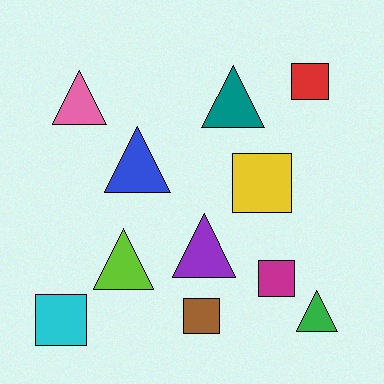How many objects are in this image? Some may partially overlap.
There are 11 objects.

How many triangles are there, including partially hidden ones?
There are 6 triangles.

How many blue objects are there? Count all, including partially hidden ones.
There is 1 blue object.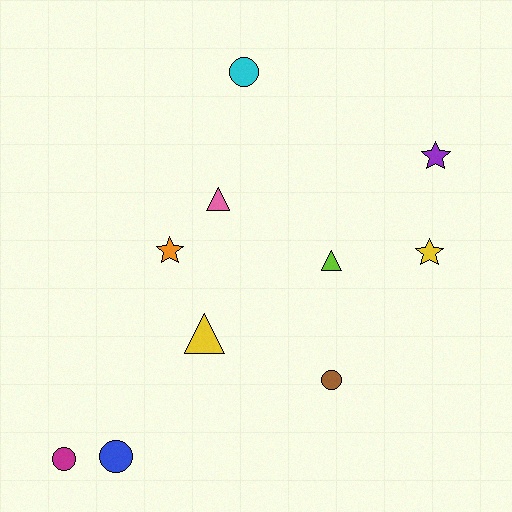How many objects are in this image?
There are 10 objects.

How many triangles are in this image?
There are 3 triangles.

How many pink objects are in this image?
There is 1 pink object.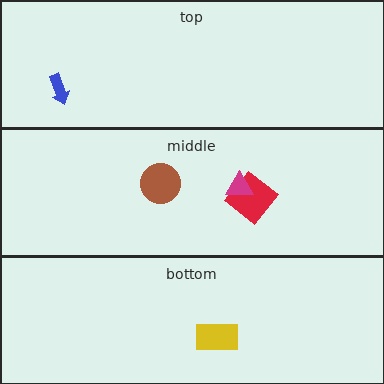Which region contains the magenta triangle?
The middle region.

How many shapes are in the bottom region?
1.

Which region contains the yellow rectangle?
The bottom region.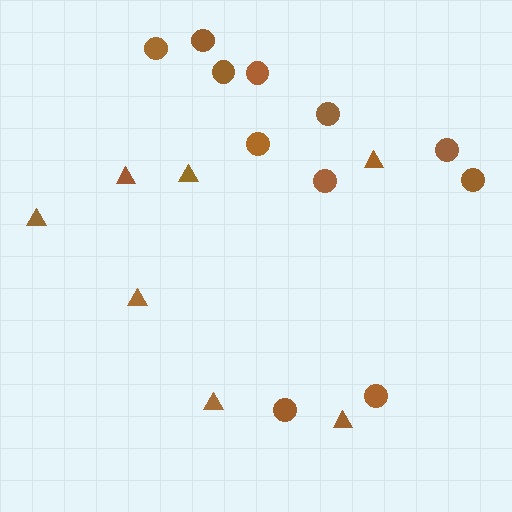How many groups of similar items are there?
There are 2 groups: one group of triangles (7) and one group of circles (11).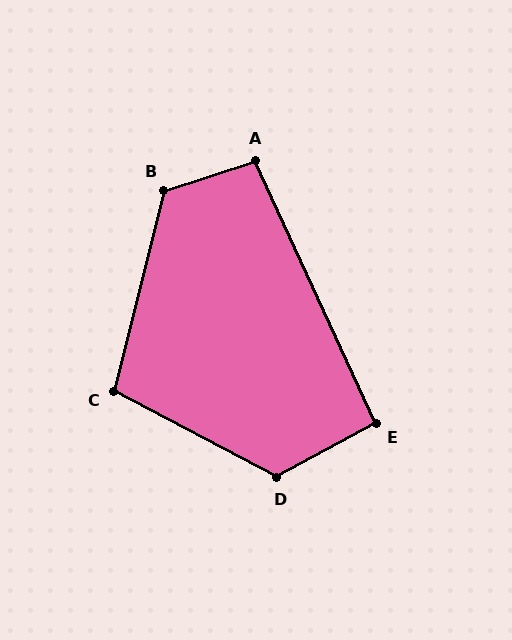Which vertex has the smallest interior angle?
E, at approximately 94 degrees.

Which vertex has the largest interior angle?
D, at approximately 124 degrees.